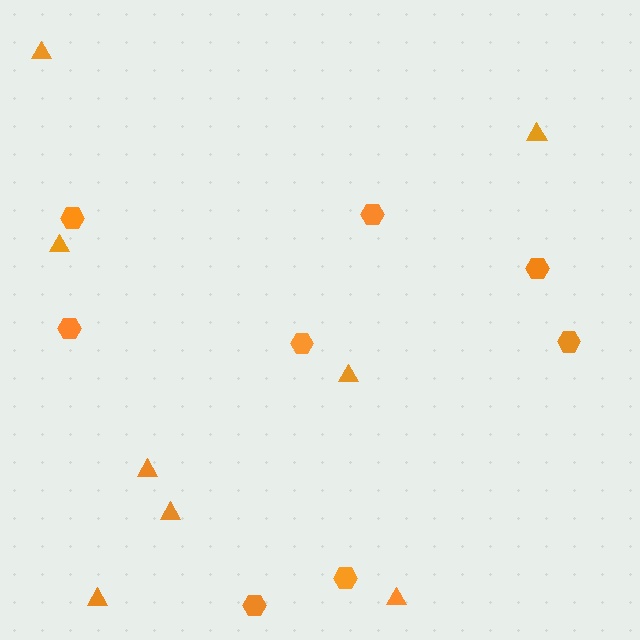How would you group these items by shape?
There are 2 groups: one group of hexagons (8) and one group of triangles (8).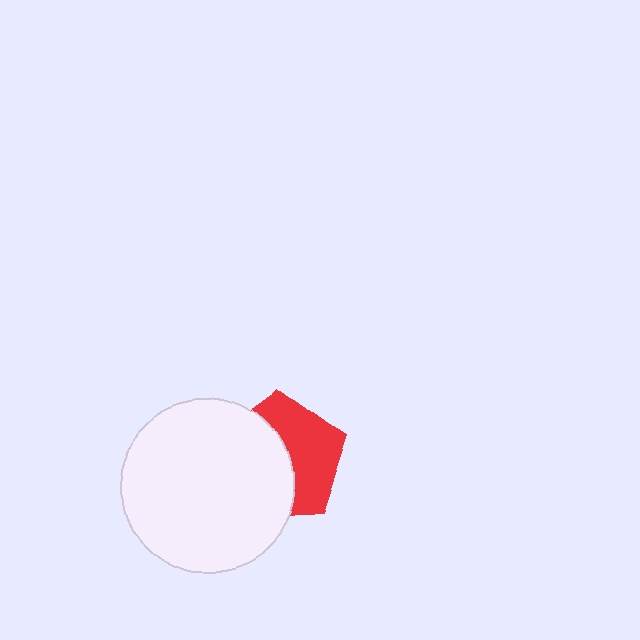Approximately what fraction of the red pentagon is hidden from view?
Roughly 52% of the red pentagon is hidden behind the white circle.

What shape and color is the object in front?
The object in front is a white circle.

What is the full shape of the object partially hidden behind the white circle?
The partially hidden object is a red pentagon.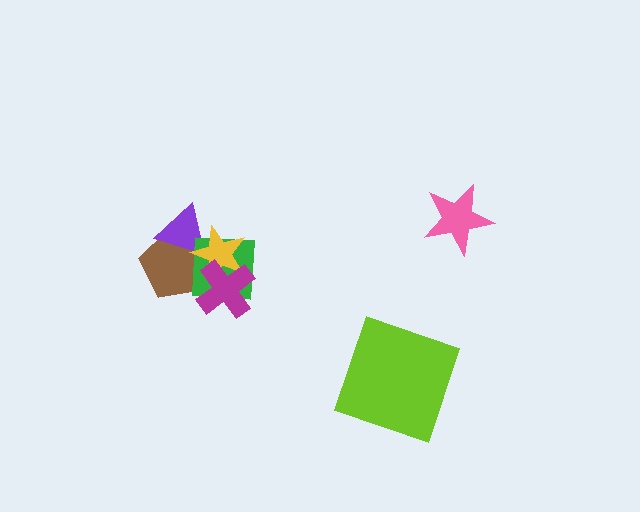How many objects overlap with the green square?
4 objects overlap with the green square.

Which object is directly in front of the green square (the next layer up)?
The yellow star is directly in front of the green square.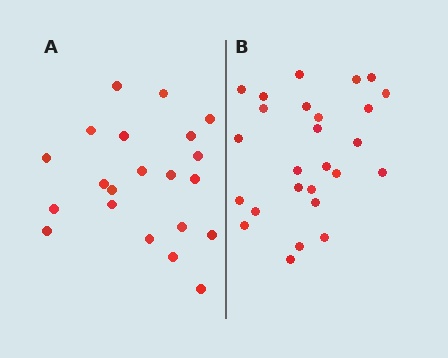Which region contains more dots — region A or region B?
Region B (the right region) has more dots.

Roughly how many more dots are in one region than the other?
Region B has about 5 more dots than region A.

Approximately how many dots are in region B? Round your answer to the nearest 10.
About 30 dots. (The exact count is 26, which rounds to 30.)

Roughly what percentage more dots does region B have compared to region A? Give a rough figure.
About 25% more.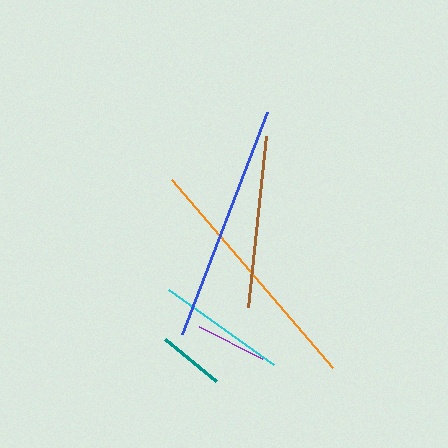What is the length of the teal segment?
The teal segment is approximately 66 pixels long.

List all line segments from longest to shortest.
From longest to shortest: orange, blue, brown, cyan, purple, teal.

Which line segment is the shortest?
The teal line is the shortest at approximately 66 pixels.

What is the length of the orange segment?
The orange segment is approximately 248 pixels long.